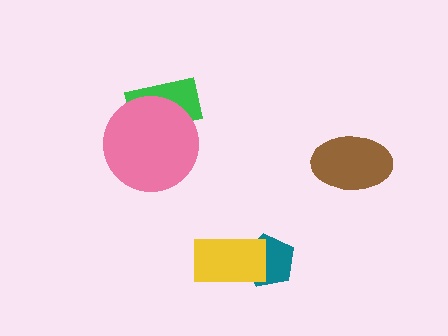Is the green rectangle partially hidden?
Yes, it is partially covered by another shape.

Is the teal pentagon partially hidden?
Yes, it is partially covered by another shape.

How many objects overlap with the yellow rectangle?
1 object overlaps with the yellow rectangle.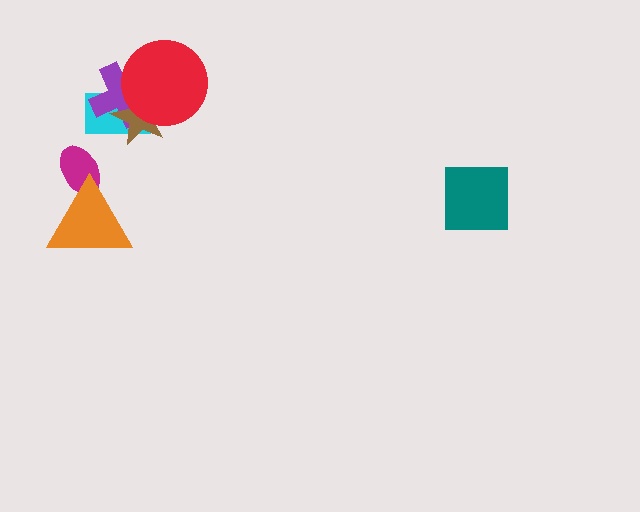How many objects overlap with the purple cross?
3 objects overlap with the purple cross.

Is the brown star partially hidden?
Yes, it is partially covered by another shape.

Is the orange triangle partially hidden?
No, no other shape covers it.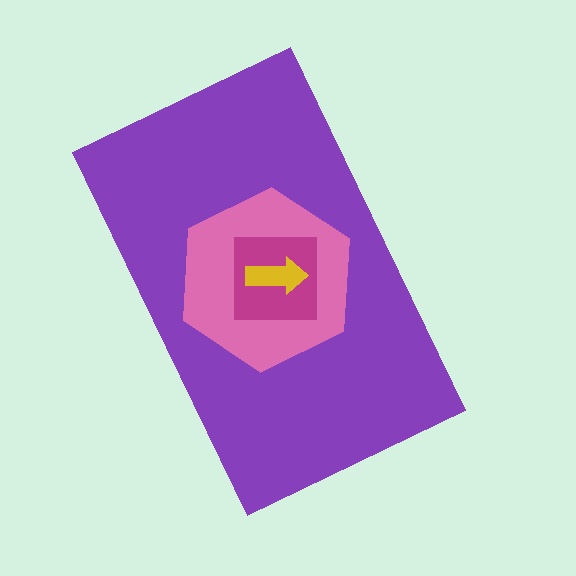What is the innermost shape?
The yellow arrow.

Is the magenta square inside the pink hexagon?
Yes.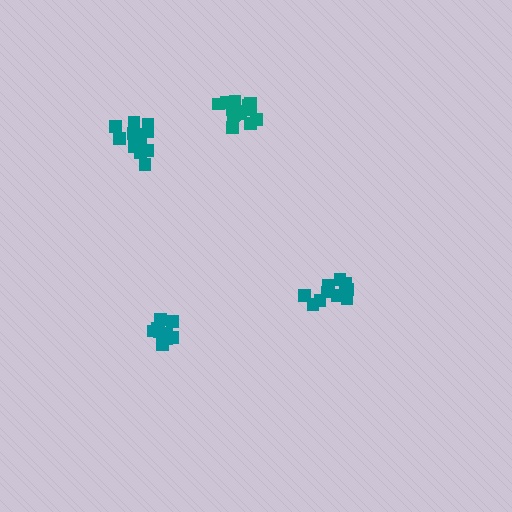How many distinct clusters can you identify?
There are 4 distinct clusters.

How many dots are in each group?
Group 1: 10 dots, Group 2: 14 dots, Group 3: 10 dots, Group 4: 15 dots (49 total).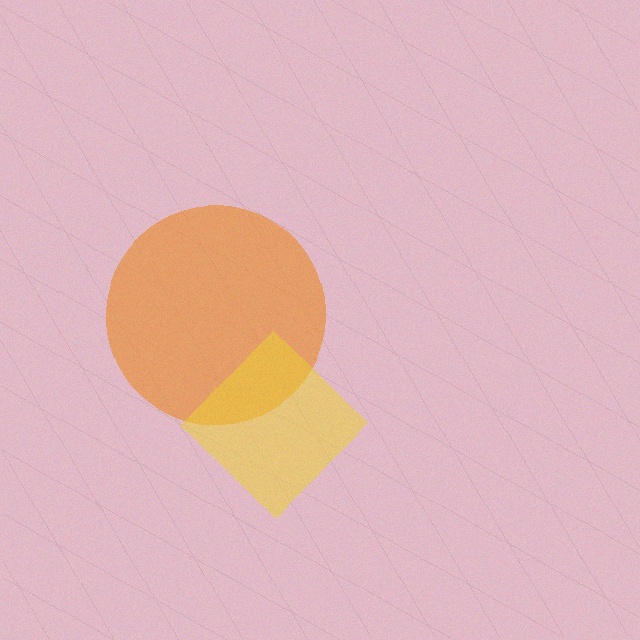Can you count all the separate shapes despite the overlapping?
Yes, there are 2 separate shapes.